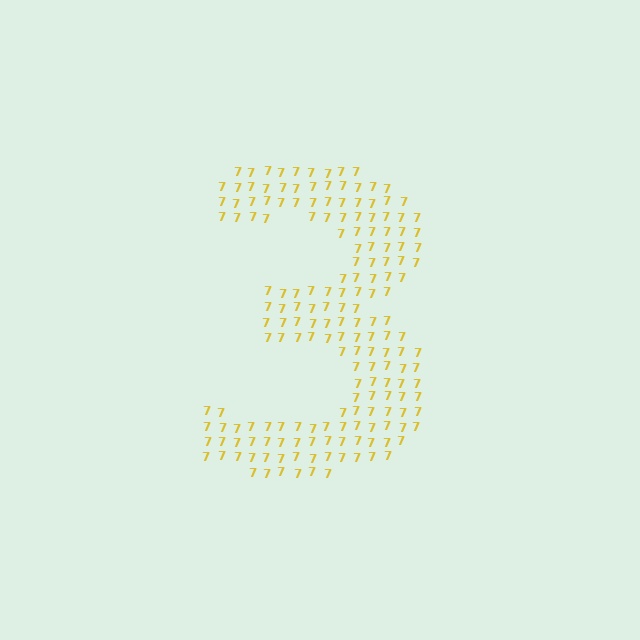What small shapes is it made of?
It is made of small digit 7's.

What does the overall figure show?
The overall figure shows the digit 3.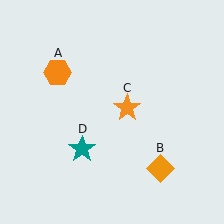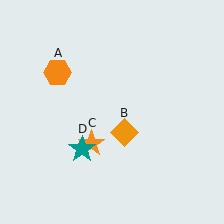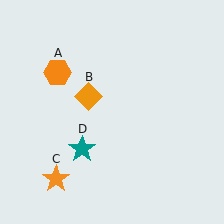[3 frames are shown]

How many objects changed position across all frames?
2 objects changed position: orange diamond (object B), orange star (object C).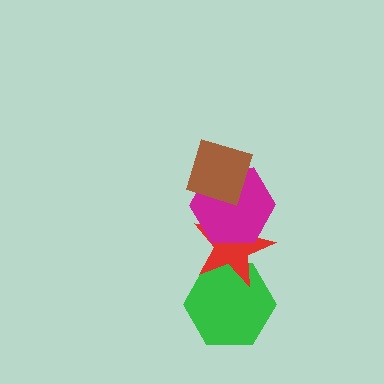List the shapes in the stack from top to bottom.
From top to bottom: the brown diamond, the magenta hexagon, the red star, the green hexagon.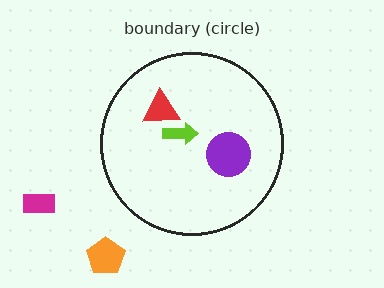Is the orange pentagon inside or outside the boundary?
Outside.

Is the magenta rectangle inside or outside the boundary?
Outside.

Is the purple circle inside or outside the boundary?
Inside.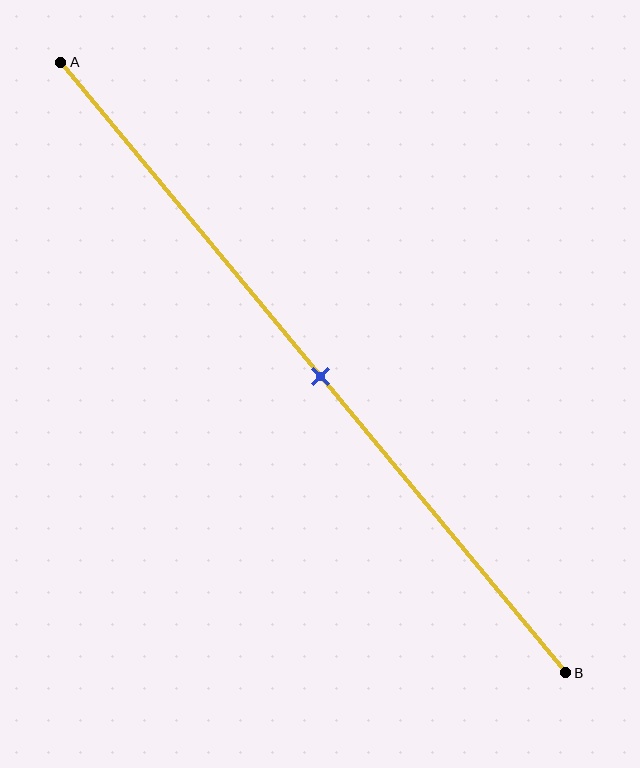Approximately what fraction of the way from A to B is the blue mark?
The blue mark is approximately 50% of the way from A to B.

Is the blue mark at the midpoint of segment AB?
Yes, the mark is approximately at the midpoint.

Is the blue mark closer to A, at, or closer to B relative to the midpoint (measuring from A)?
The blue mark is approximately at the midpoint of segment AB.